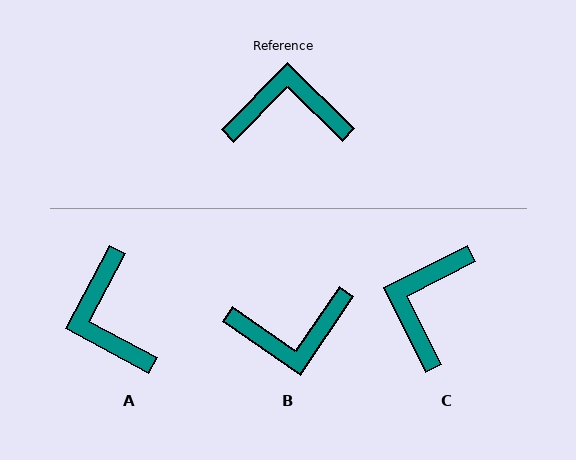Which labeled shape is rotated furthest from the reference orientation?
B, about 170 degrees away.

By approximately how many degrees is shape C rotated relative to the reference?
Approximately 71 degrees counter-clockwise.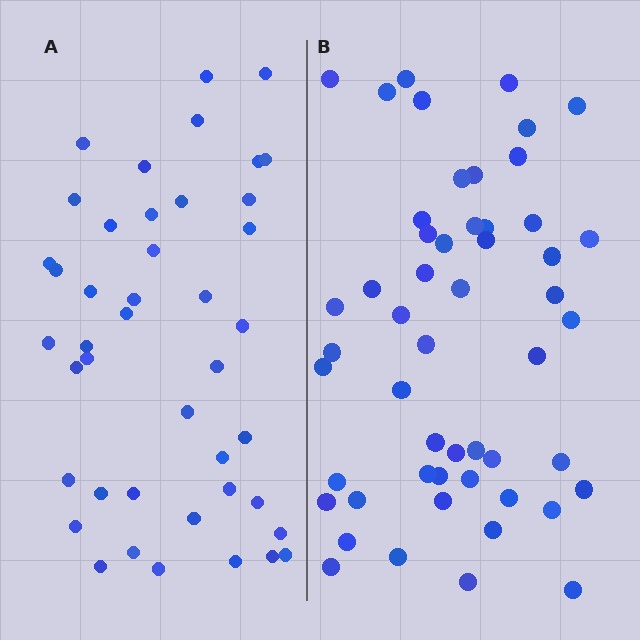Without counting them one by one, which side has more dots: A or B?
Region B (the right region) has more dots.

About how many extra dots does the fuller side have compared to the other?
Region B has roughly 8 or so more dots than region A.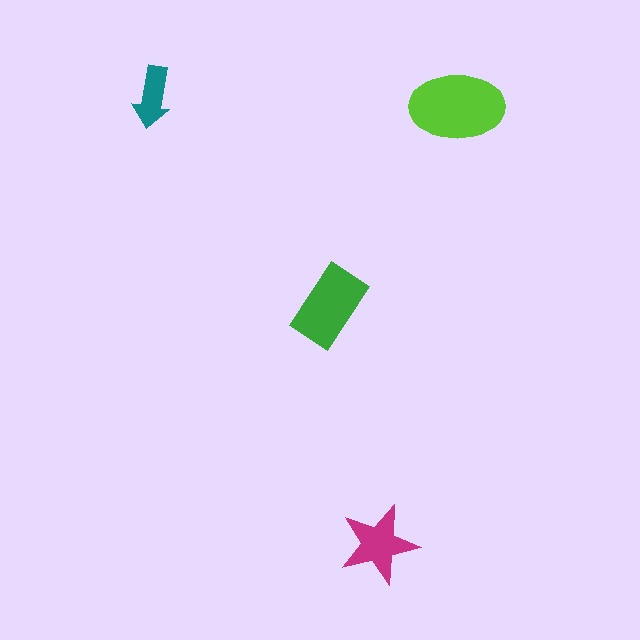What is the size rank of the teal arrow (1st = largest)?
4th.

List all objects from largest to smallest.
The lime ellipse, the green rectangle, the magenta star, the teal arrow.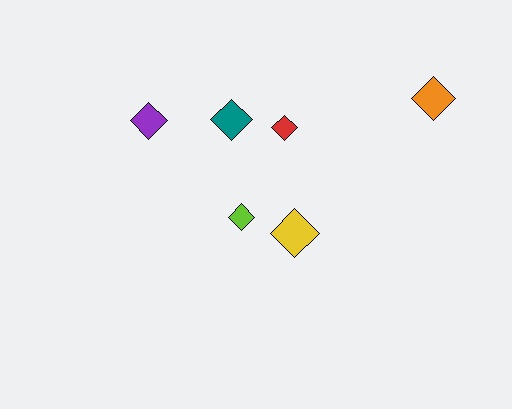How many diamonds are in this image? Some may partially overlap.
There are 6 diamonds.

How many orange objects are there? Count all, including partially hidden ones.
There is 1 orange object.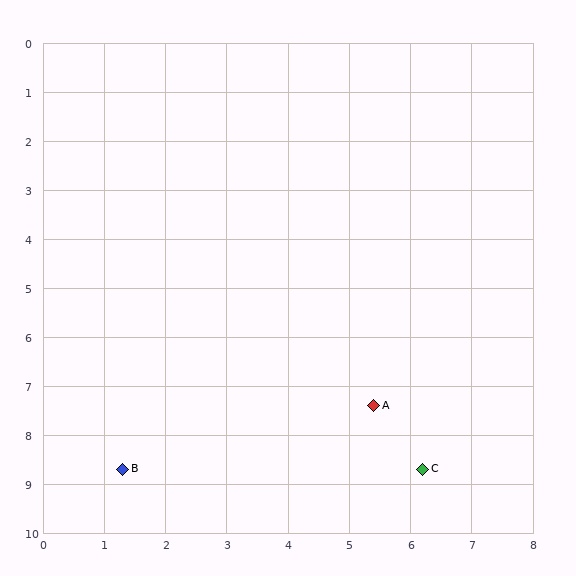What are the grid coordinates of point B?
Point B is at approximately (1.3, 8.7).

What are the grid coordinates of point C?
Point C is at approximately (6.2, 8.7).